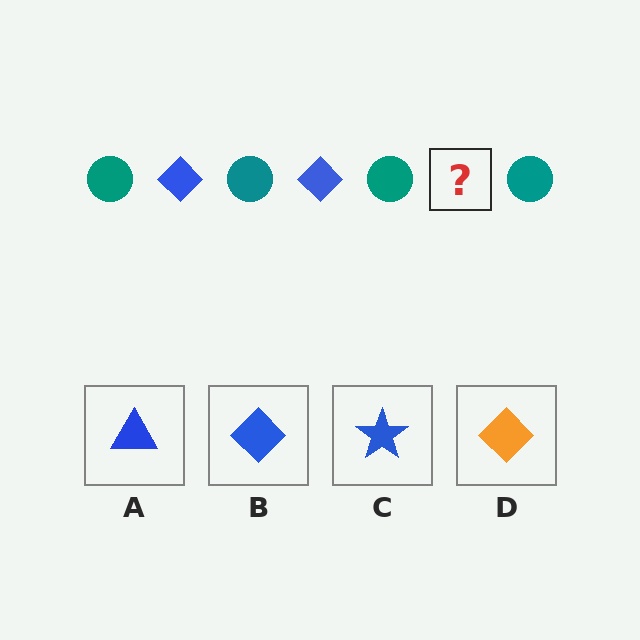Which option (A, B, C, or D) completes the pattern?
B.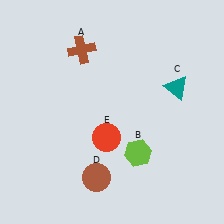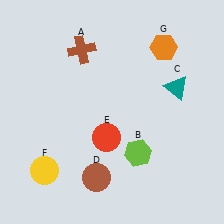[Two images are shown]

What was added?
A yellow circle (F), an orange hexagon (G) were added in Image 2.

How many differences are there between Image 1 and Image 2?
There are 2 differences between the two images.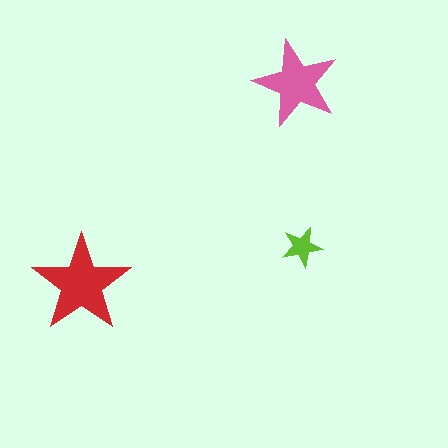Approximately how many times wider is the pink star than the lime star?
About 2 times wider.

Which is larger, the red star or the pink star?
The red one.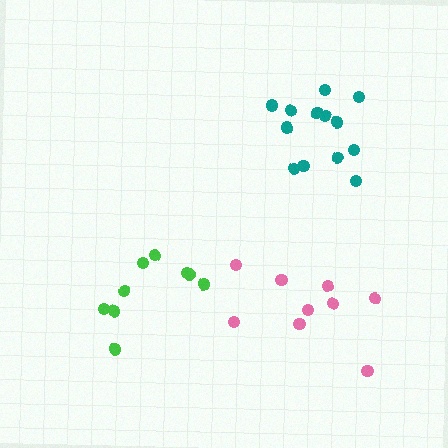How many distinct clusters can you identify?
There are 3 distinct clusters.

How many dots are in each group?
Group 1: 13 dots, Group 2: 9 dots, Group 3: 9 dots (31 total).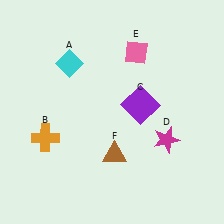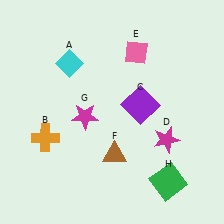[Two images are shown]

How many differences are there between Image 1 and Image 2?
There are 2 differences between the two images.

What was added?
A magenta star (G), a green square (H) were added in Image 2.